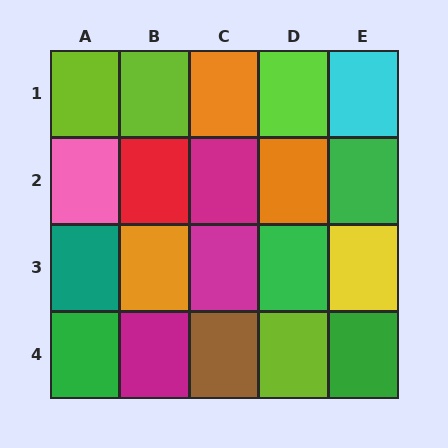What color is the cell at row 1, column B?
Lime.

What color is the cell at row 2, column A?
Pink.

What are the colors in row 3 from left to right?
Teal, orange, magenta, green, yellow.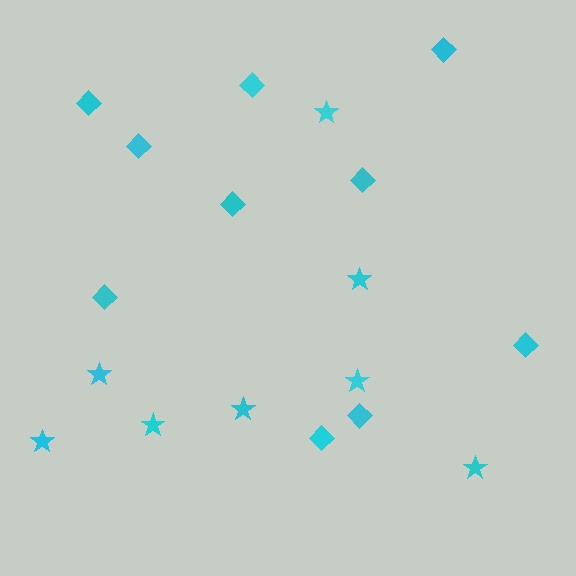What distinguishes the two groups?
There are 2 groups: one group of diamonds (10) and one group of stars (8).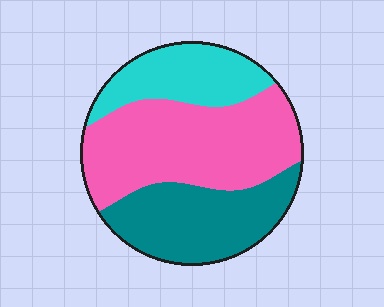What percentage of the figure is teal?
Teal takes up between a sixth and a third of the figure.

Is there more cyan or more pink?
Pink.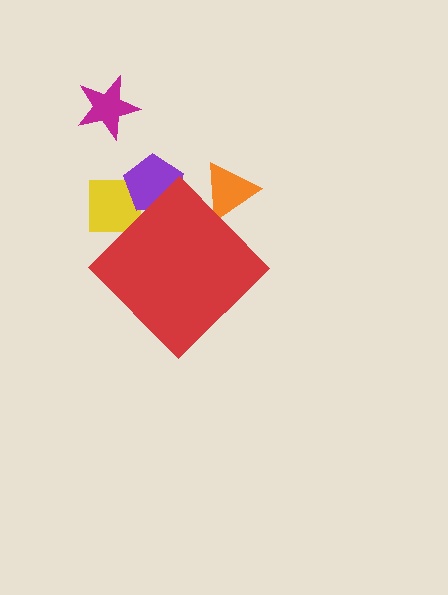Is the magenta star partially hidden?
No, the magenta star is fully visible.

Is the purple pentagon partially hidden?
Yes, the purple pentagon is partially hidden behind the red diamond.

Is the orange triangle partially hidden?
Yes, the orange triangle is partially hidden behind the red diamond.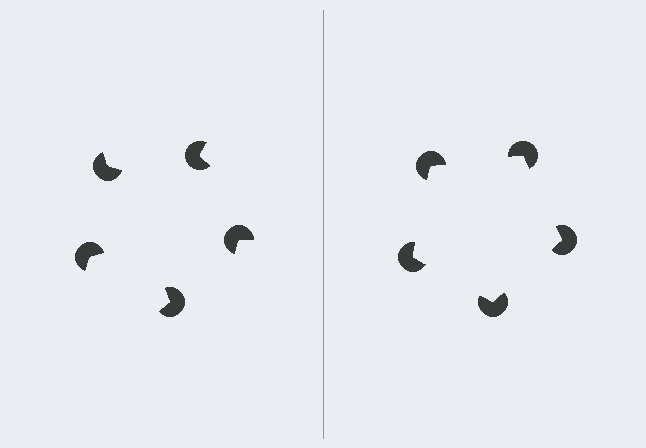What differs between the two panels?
The pac-man discs are positioned identically on both sides; only the wedge orientations differ. On the right they align to a pentagon; on the left they are misaligned.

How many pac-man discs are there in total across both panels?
10 — 5 on each side.